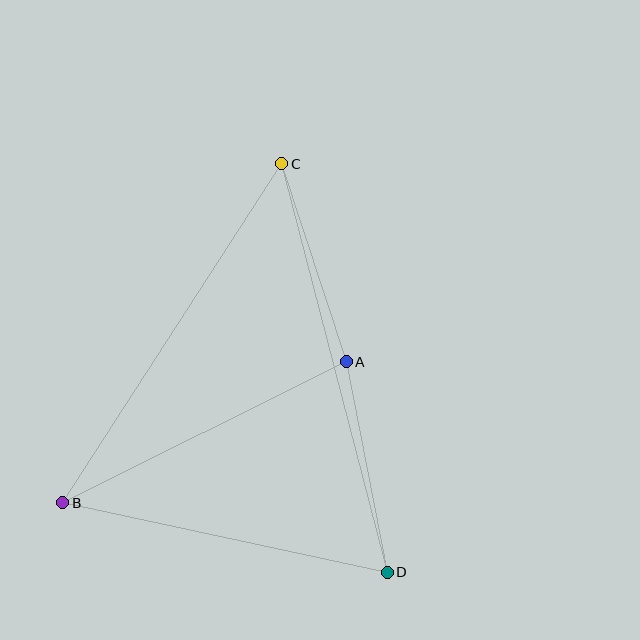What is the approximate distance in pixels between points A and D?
The distance between A and D is approximately 214 pixels.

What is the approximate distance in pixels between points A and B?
The distance between A and B is approximately 317 pixels.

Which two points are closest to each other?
Points A and C are closest to each other.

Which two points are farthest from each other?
Points C and D are farthest from each other.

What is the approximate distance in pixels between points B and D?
The distance between B and D is approximately 332 pixels.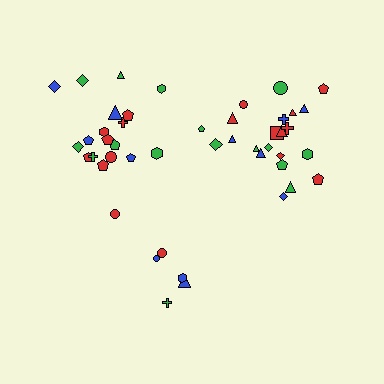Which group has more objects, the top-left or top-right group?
The top-right group.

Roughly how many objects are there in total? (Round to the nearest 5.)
Roughly 45 objects in total.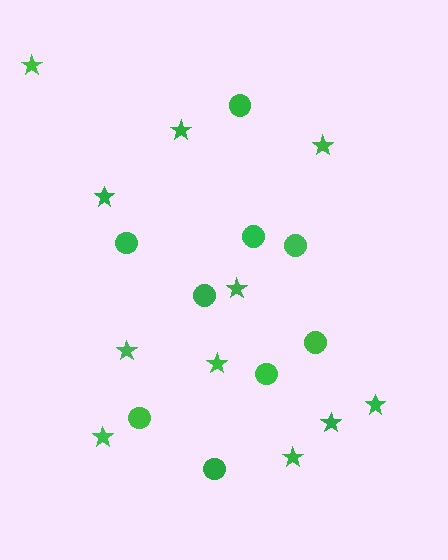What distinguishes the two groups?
There are 2 groups: one group of stars (11) and one group of circles (9).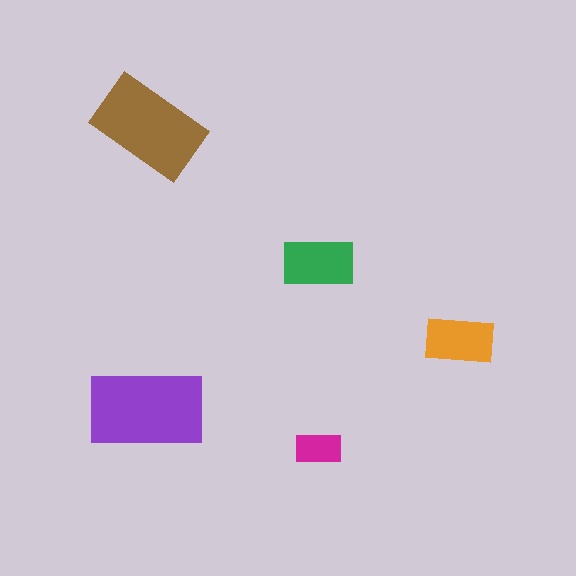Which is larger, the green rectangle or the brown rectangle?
The brown one.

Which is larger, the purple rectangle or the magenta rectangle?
The purple one.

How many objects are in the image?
There are 5 objects in the image.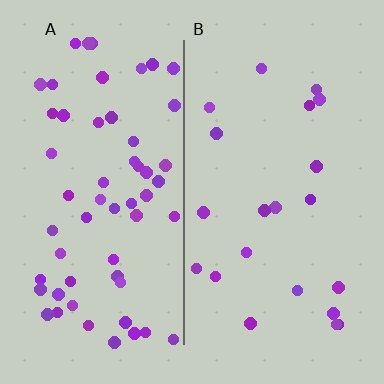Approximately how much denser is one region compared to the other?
Approximately 2.7× — region A over region B.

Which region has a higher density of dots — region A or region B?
A (the left).